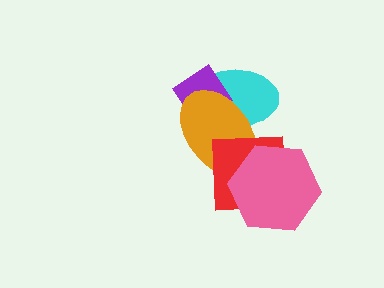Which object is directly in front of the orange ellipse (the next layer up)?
The red square is directly in front of the orange ellipse.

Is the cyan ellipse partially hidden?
Yes, it is partially covered by another shape.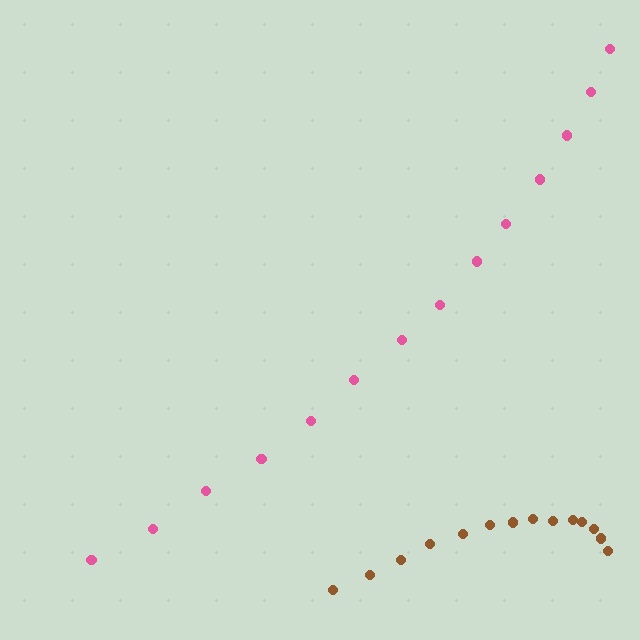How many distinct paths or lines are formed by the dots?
There are 2 distinct paths.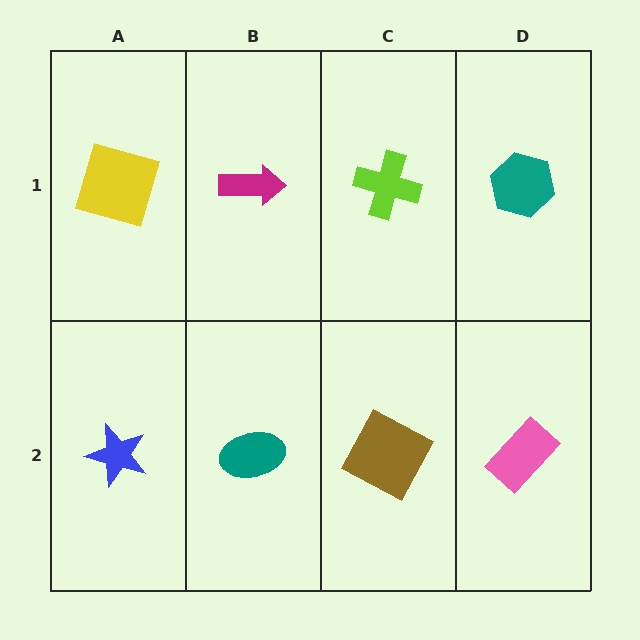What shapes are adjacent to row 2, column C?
A lime cross (row 1, column C), a teal ellipse (row 2, column B), a pink rectangle (row 2, column D).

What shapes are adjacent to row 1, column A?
A blue star (row 2, column A), a magenta arrow (row 1, column B).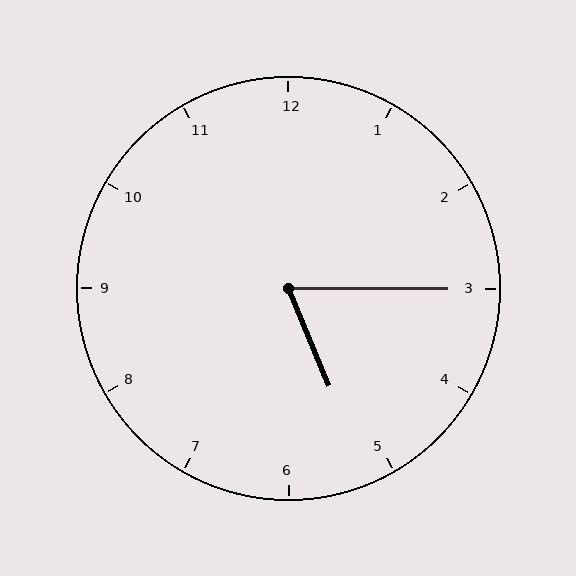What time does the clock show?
5:15.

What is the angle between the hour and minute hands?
Approximately 68 degrees.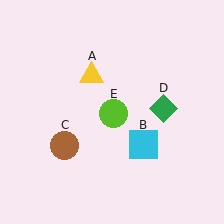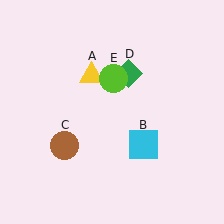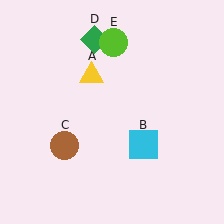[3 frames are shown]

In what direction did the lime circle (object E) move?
The lime circle (object E) moved up.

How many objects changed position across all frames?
2 objects changed position: green diamond (object D), lime circle (object E).